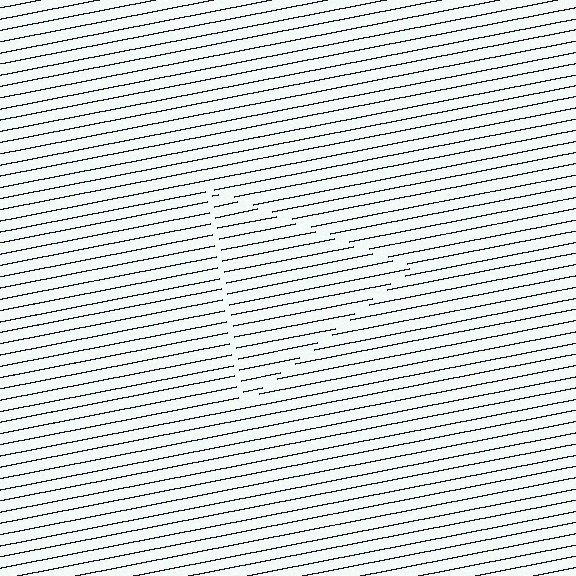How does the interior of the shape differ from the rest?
The interior of the shape contains the same grating, shifted by half a period — the contour is defined by the phase discontinuity where line-ends from the inner and outer gratings abut.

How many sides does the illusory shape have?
3 sides — the line-ends trace a triangle.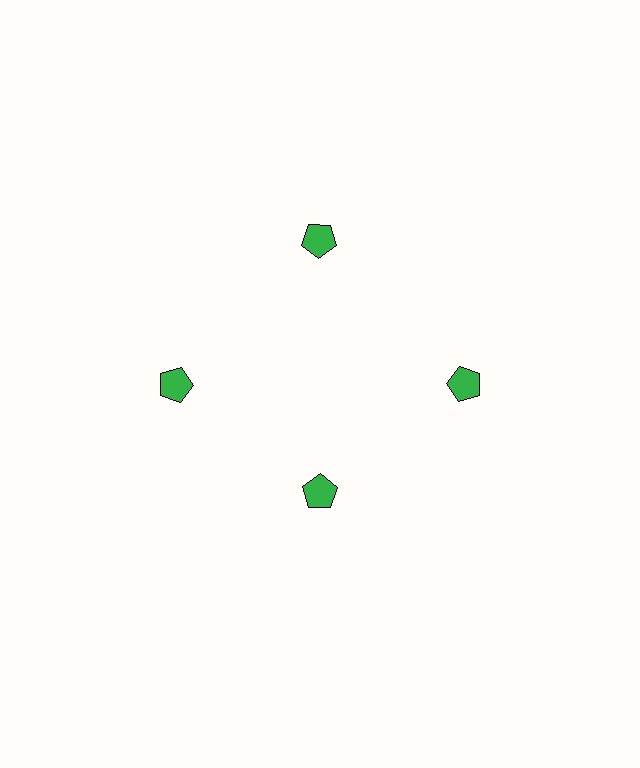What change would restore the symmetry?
The symmetry would be restored by moving it outward, back onto the ring so that all 4 pentagons sit at equal angles and equal distance from the center.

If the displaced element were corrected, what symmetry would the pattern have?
It would have 4-fold rotational symmetry — the pattern would map onto itself every 90 degrees.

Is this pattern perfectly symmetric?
No. The 4 green pentagons are arranged in a ring, but one element near the 6 o'clock position is pulled inward toward the center, breaking the 4-fold rotational symmetry.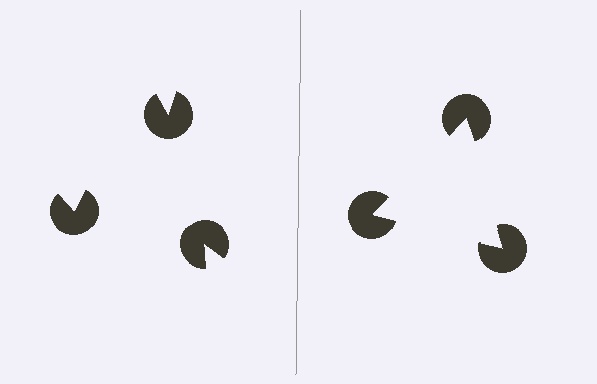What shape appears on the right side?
An illusory triangle.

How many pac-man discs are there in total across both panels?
6 — 3 on each side.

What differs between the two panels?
The pac-man discs are positioned identically on both sides; only the wedge orientations differ. On the right they align to a triangle; on the left they are misaligned.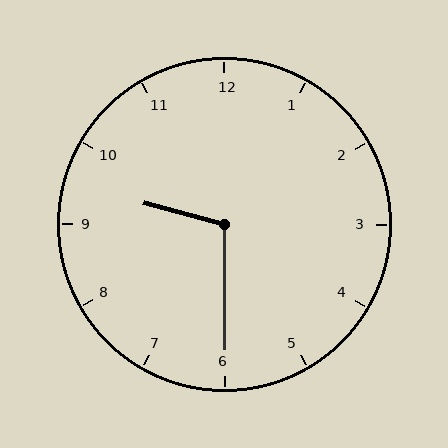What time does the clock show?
9:30.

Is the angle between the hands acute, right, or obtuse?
It is obtuse.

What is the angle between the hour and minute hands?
Approximately 105 degrees.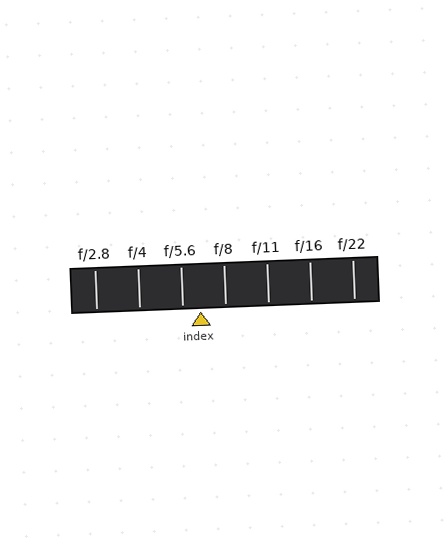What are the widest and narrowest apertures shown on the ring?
The widest aperture shown is f/2.8 and the narrowest is f/22.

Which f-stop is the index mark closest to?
The index mark is closest to f/5.6.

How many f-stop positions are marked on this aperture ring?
There are 7 f-stop positions marked.